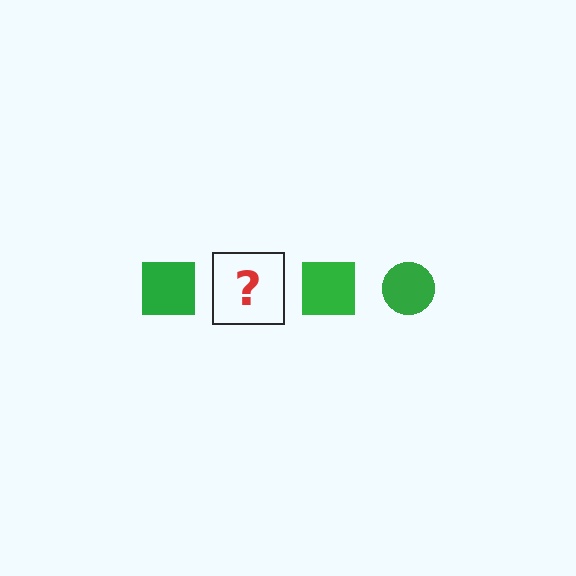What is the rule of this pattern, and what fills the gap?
The rule is that the pattern cycles through square, circle shapes in green. The gap should be filled with a green circle.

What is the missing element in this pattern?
The missing element is a green circle.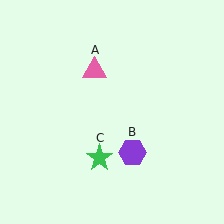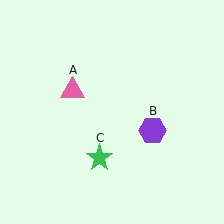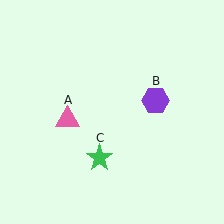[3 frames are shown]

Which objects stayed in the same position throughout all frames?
Green star (object C) remained stationary.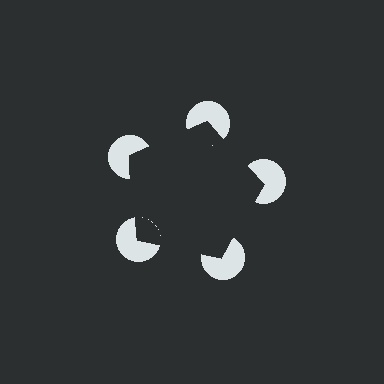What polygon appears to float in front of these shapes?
An illusory pentagon — its edges are inferred from the aligned wedge cuts in the pac-man discs, not physically drawn.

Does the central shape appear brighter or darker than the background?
It typically appears slightly darker than the background, even though no actual brightness change is drawn.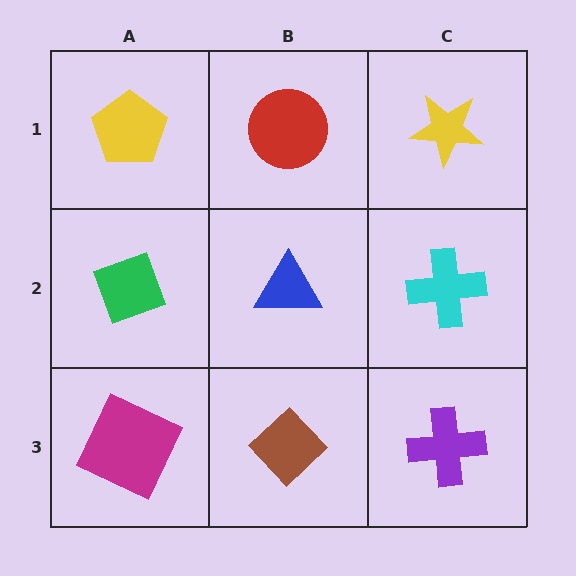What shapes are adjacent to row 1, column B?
A blue triangle (row 2, column B), a yellow pentagon (row 1, column A), a yellow star (row 1, column C).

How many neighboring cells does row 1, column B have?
3.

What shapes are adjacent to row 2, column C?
A yellow star (row 1, column C), a purple cross (row 3, column C), a blue triangle (row 2, column B).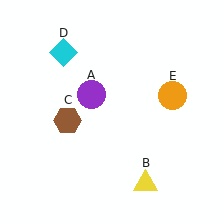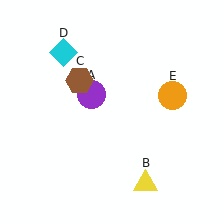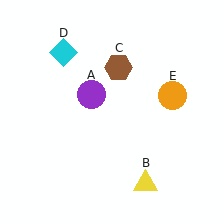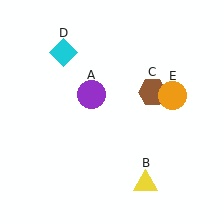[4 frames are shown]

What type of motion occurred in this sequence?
The brown hexagon (object C) rotated clockwise around the center of the scene.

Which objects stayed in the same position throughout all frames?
Purple circle (object A) and yellow triangle (object B) and cyan diamond (object D) and orange circle (object E) remained stationary.